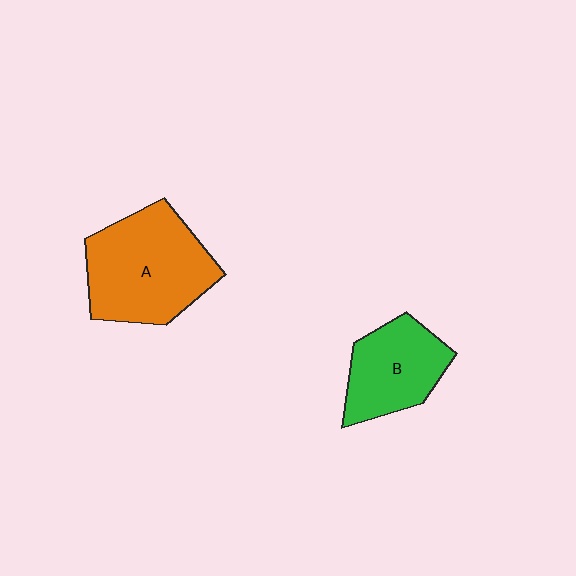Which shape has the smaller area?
Shape B (green).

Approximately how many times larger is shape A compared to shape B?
Approximately 1.5 times.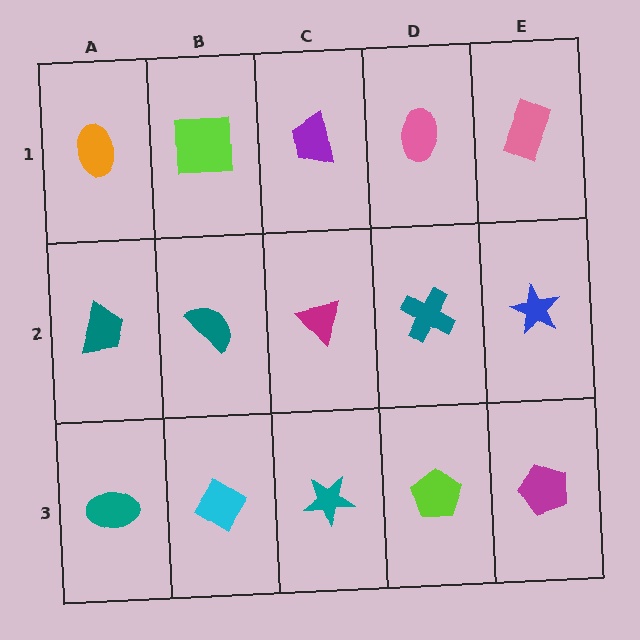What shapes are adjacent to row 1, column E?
A blue star (row 2, column E), a pink ellipse (row 1, column D).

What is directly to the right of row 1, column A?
A lime square.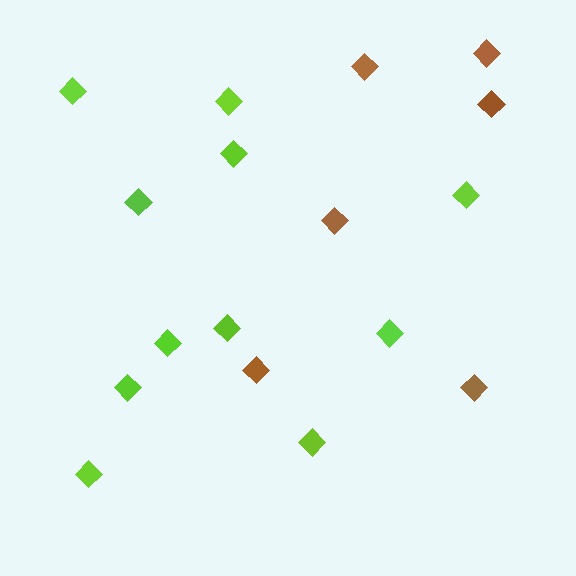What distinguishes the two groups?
There are 2 groups: one group of lime diamonds (11) and one group of brown diamonds (6).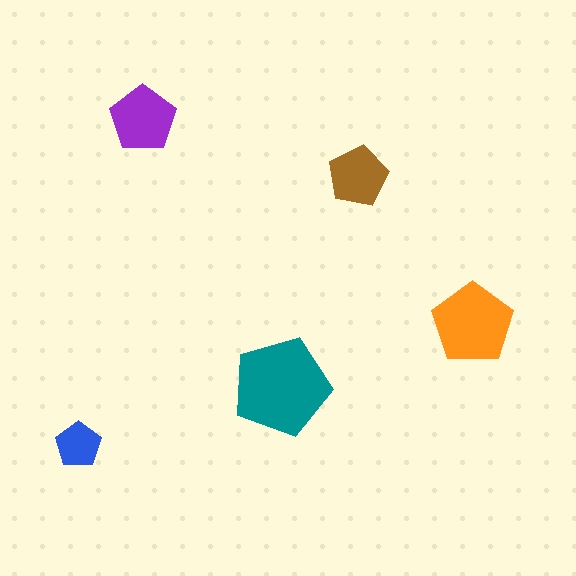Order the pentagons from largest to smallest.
the teal one, the orange one, the purple one, the brown one, the blue one.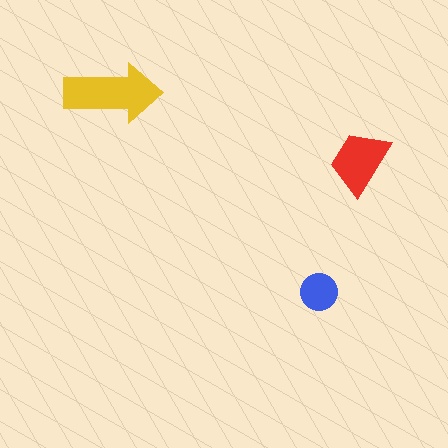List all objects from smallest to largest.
The blue circle, the red trapezoid, the yellow arrow.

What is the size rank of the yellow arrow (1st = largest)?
1st.